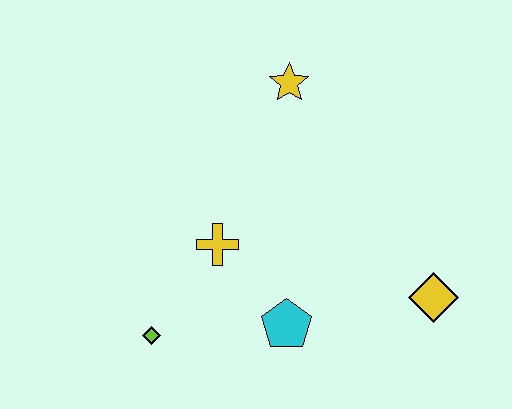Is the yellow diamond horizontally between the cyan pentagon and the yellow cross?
No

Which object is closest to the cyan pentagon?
The yellow cross is closest to the cyan pentagon.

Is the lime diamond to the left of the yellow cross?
Yes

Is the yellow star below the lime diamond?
No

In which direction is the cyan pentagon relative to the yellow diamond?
The cyan pentagon is to the left of the yellow diamond.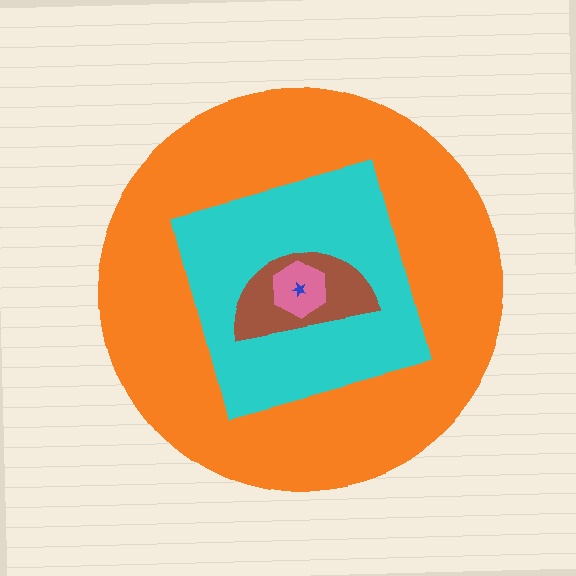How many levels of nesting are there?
5.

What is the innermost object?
The blue star.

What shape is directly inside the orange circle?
The cyan diamond.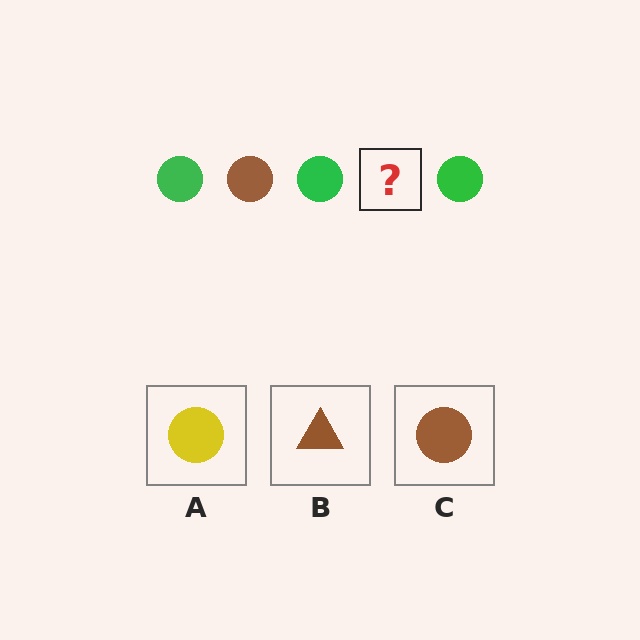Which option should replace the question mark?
Option C.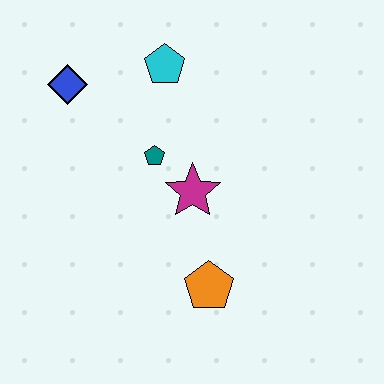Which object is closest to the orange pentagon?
The magenta star is closest to the orange pentagon.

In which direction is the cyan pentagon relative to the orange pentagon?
The cyan pentagon is above the orange pentagon.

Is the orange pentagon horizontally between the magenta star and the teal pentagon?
No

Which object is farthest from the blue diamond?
The orange pentagon is farthest from the blue diamond.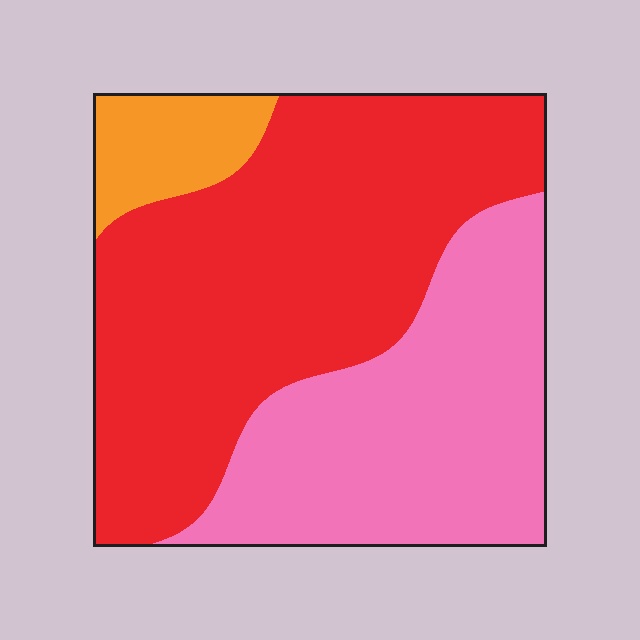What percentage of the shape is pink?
Pink covers roughly 35% of the shape.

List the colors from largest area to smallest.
From largest to smallest: red, pink, orange.